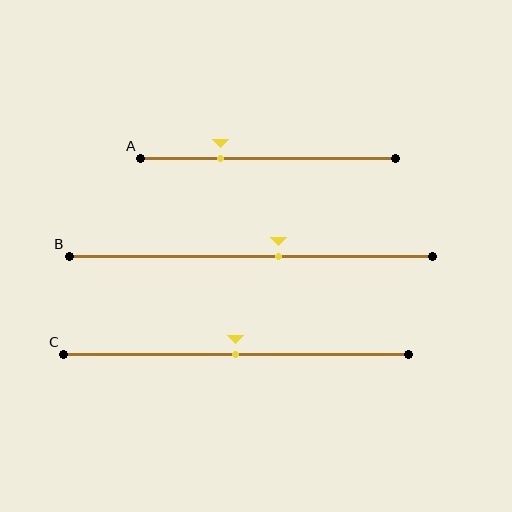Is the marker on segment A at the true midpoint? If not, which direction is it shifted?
No, the marker on segment A is shifted to the left by about 19% of the segment length.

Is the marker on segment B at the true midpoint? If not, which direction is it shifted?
No, the marker on segment B is shifted to the right by about 7% of the segment length.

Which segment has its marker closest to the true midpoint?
Segment C has its marker closest to the true midpoint.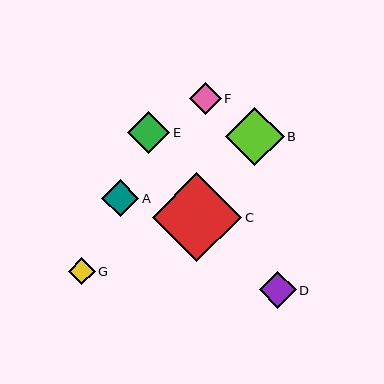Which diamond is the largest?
Diamond C is the largest with a size of approximately 89 pixels.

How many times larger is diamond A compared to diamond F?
Diamond A is approximately 1.2 times the size of diamond F.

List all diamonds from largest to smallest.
From largest to smallest: C, B, E, A, D, F, G.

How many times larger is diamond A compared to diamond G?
Diamond A is approximately 1.4 times the size of diamond G.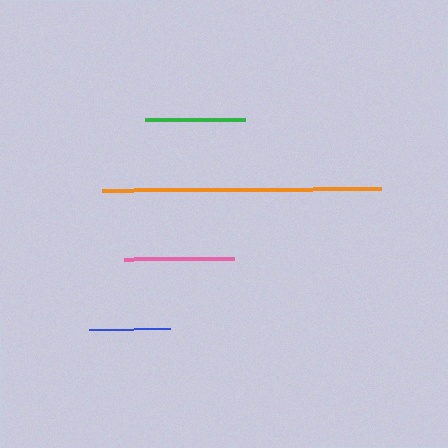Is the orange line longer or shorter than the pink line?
The orange line is longer than the pink line.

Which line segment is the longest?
The orange line is the longest at approximately 279 pixels.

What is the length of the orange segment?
The orange segment is approximately 279 pixels long.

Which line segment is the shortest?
The blue line is the shortest at approximately 81 pixels.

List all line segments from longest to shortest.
From longest to shortest: orange, pink, green, blue.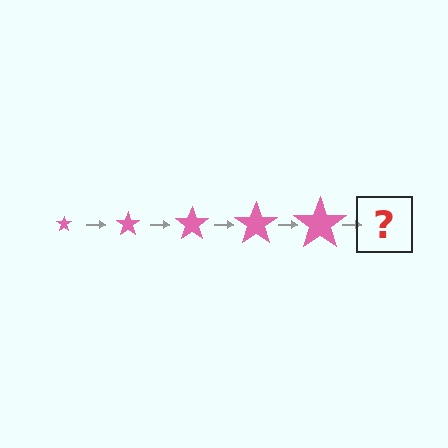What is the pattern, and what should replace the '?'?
The pattern is that the star gets progressively larger each step. The '?' should be a pink star, larger than the previous one.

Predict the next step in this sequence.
The next step is a pink star, larger than the previous one.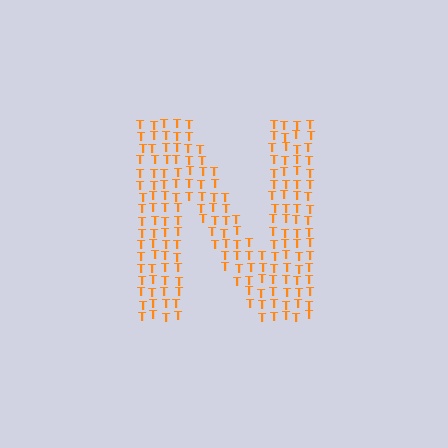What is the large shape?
The large shape is the letter N.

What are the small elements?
The small elements are letter T's.